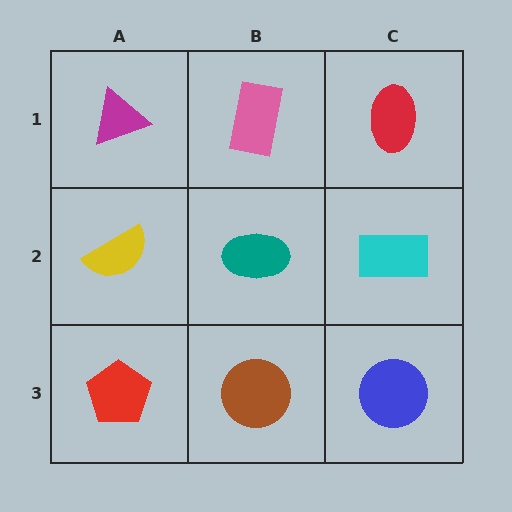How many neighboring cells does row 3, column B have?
3.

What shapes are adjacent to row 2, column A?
A magenta triangle (row 1, column A), a red pentagon (row 3, column A), a teal ellipse (row 2, column B).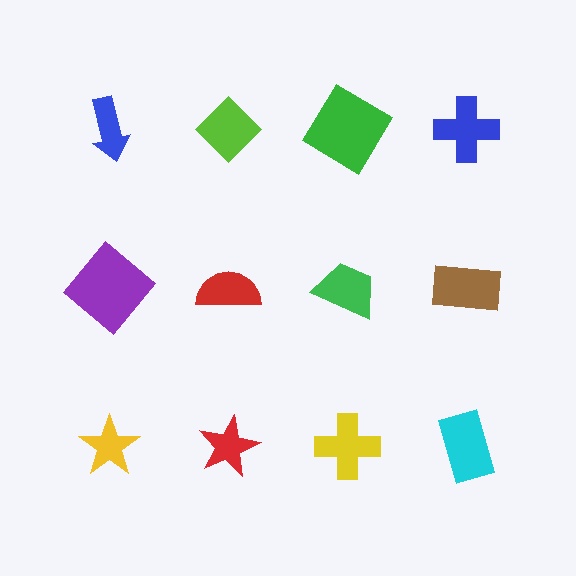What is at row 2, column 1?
A purple diamond.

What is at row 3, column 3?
A yellow cross.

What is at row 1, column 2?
A lime diamond.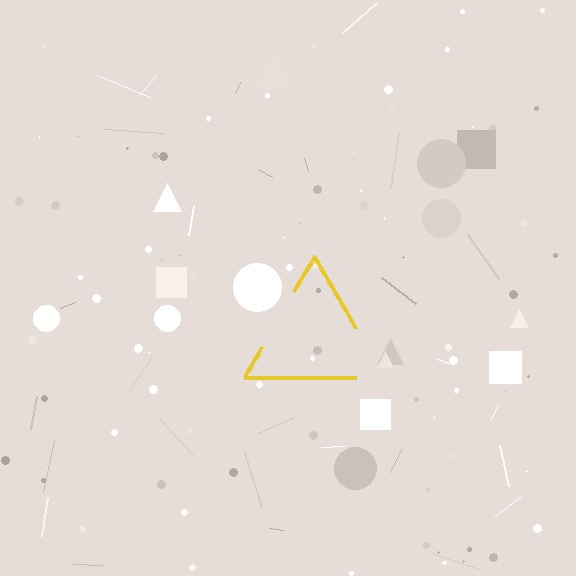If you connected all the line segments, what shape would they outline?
They would outline a triangle.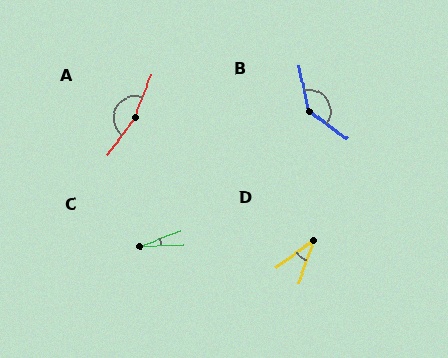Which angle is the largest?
A, at approximately 165 degrees.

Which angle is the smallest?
C, at approximately 19 degrees.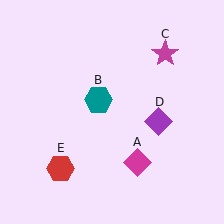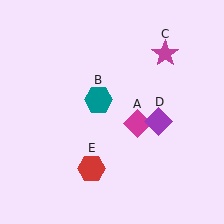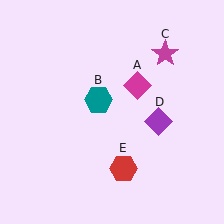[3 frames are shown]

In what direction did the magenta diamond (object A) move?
The magenta diamond (object A) moved up.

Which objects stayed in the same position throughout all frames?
Teal hexagon (object B) and magenta star (object C) and purple diamond (object D) remained stationary.